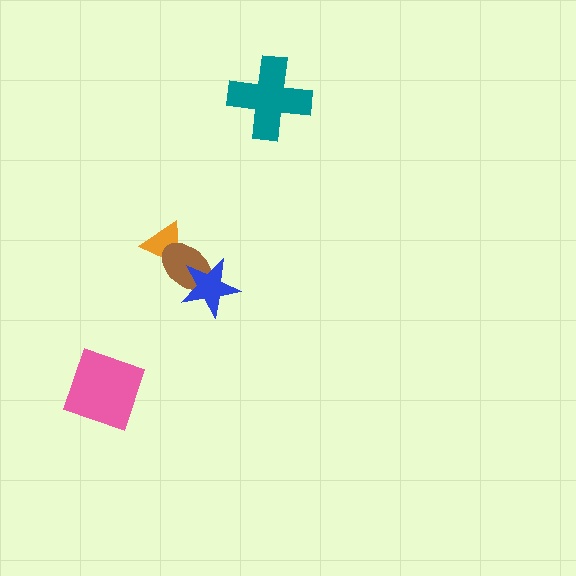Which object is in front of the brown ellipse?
The blue star is in front of the brown ellipse.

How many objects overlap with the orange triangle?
1 object overlaps with the orange triangle.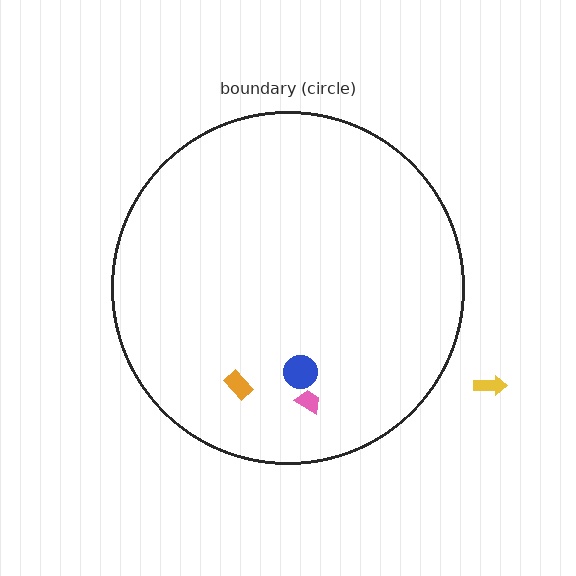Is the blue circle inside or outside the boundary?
Inside.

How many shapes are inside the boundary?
3 inside, 1 outside.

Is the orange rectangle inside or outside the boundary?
Inside.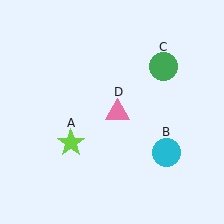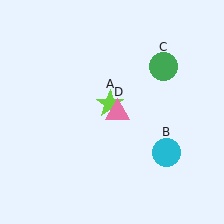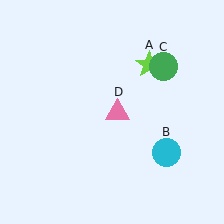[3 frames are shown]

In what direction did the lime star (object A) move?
The lime star (object A) moved up and to the right.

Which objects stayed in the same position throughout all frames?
Cyan circle (object B) and green circle (object C) and pink triangle (object D) remained stationary.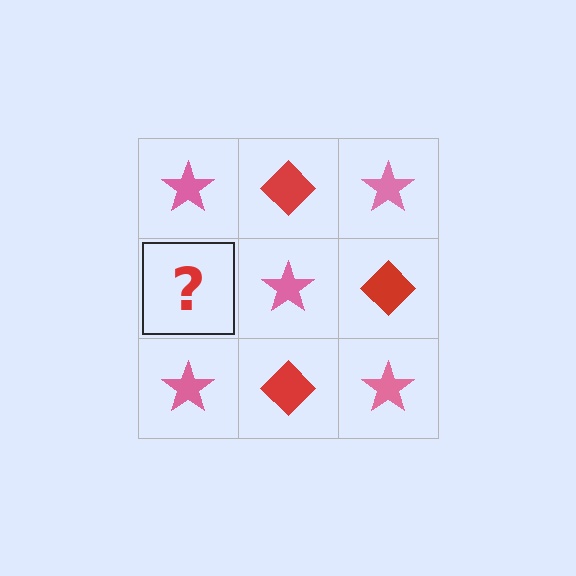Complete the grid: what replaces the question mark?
The question mark should be replaced with a red diamond.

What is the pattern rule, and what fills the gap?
The rule is that it alternates pink star and red diamond in a checkerboard pattern. The gap should be filled with a red diamond.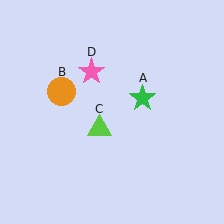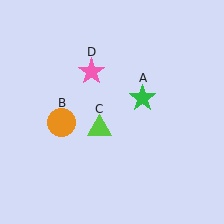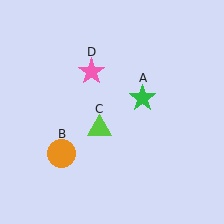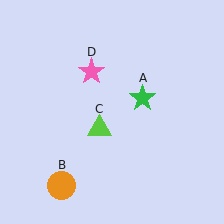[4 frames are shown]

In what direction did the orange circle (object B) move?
The orange circle (object B) moved down.